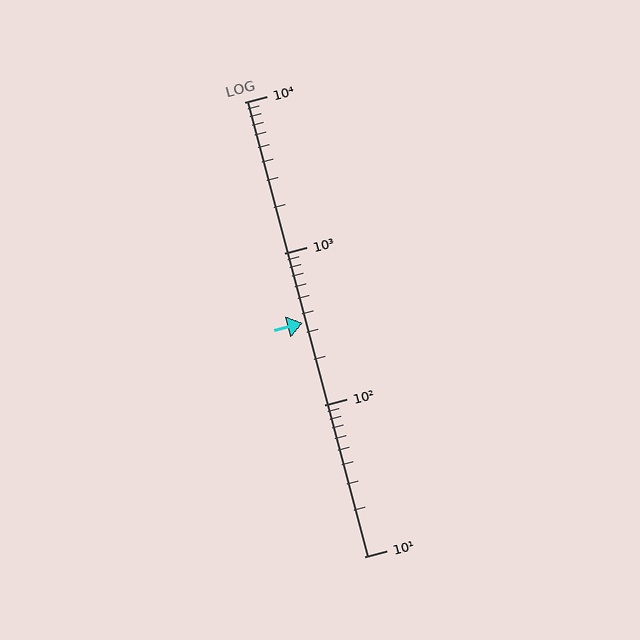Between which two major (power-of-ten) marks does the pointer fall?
The pointer is between 100 and 1000.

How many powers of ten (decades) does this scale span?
The scale spans 3 decades, from 10 to 10000.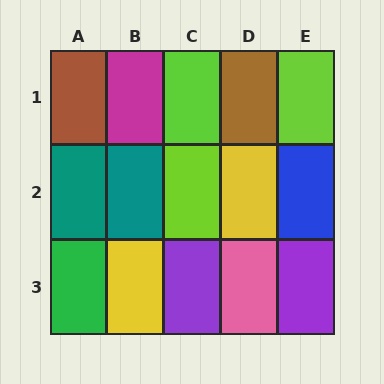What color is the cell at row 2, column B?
Teal.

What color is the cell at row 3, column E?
Purple.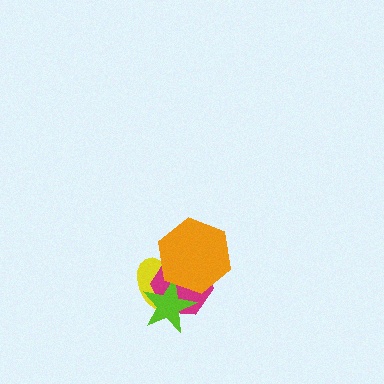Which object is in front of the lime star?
The orange hexagon is in front of the lime star.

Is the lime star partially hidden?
Yes, it is partially covered by another shape.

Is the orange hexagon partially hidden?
No, no other shape covers it.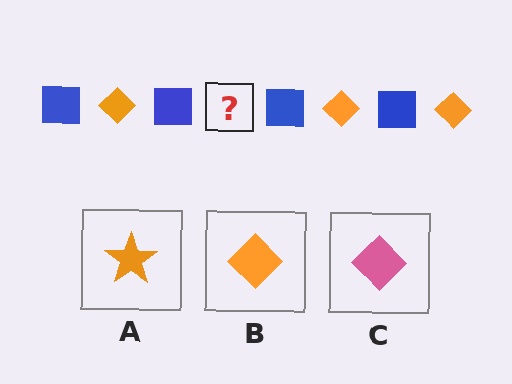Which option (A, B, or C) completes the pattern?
B.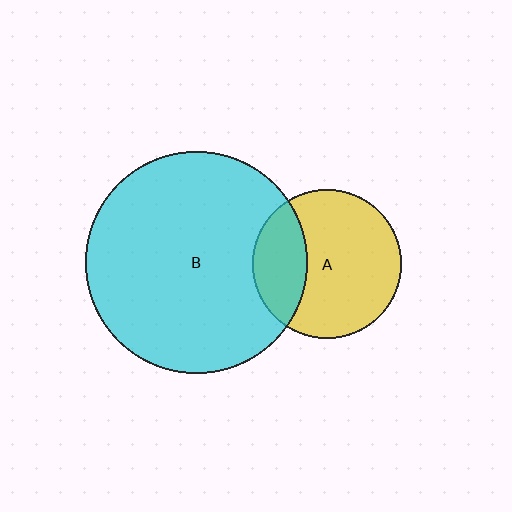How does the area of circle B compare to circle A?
Approximately 2.2 times.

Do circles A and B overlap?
Yes.